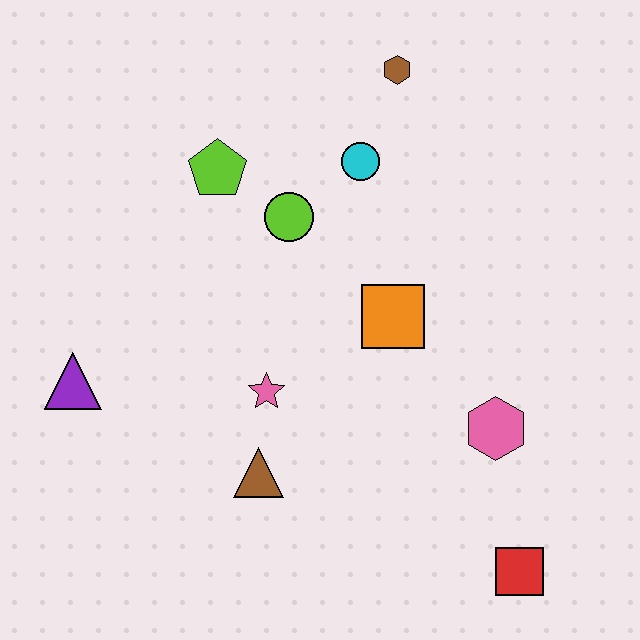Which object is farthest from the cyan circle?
The red square is farthest from the cyan circle.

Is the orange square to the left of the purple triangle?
No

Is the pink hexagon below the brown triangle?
No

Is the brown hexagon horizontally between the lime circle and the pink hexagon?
Yes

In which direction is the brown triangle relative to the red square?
The brown triangle is to the left of the red square.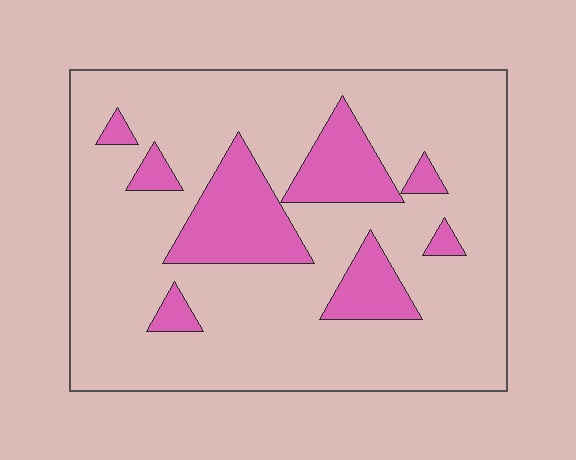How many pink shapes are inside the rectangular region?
8.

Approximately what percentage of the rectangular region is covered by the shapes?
Approximately 20%.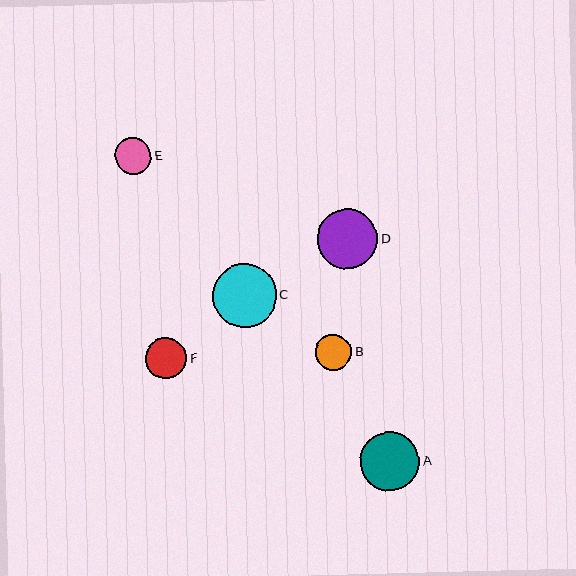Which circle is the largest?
Circle C is the largest with a size of approximately 64 pixels.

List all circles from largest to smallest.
From largest to smallest: C, D, A, F, E, B.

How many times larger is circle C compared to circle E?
Circle C is approximately 1.8 times the size of circle E.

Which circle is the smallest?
Circle B is the smallest with a size of approximately 36 pixels.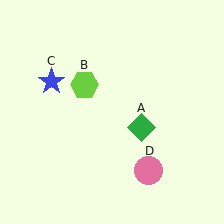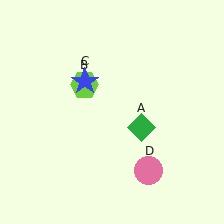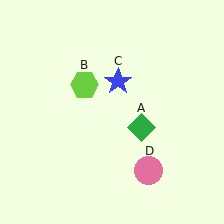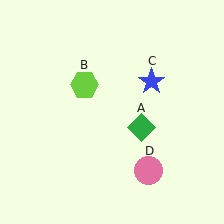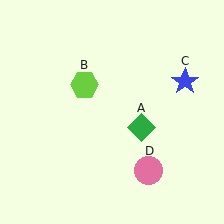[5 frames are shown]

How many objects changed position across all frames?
1 object changed position: blue star (object C).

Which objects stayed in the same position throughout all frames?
Green diamond (object A) and lime hexagon (object B) and pink circle (object D) remained stationary.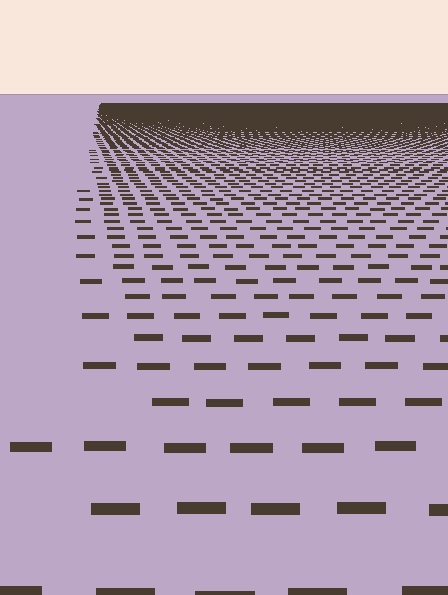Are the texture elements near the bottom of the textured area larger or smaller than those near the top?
Larger. Near the bottom, elements are closer to the viewer and appear at a bigger on-screen size.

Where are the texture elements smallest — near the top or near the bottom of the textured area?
Near the top.